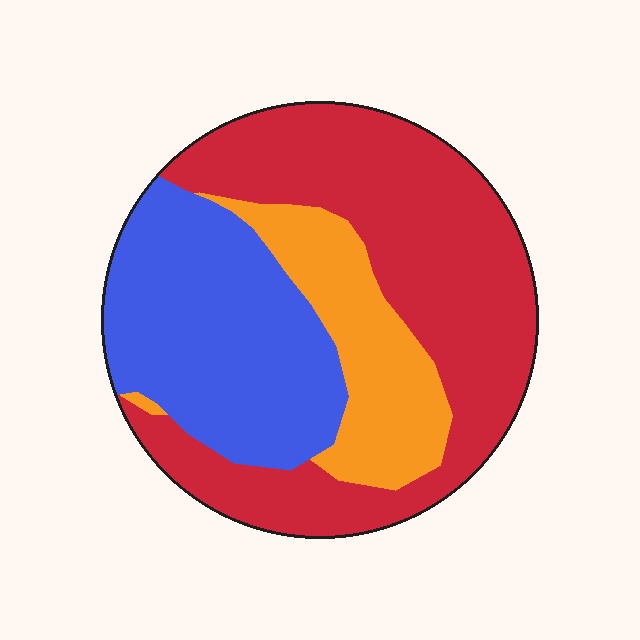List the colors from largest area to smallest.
From largest to smallest: red, blue, orange.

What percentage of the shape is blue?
Blue covers roughly 30% of the shape.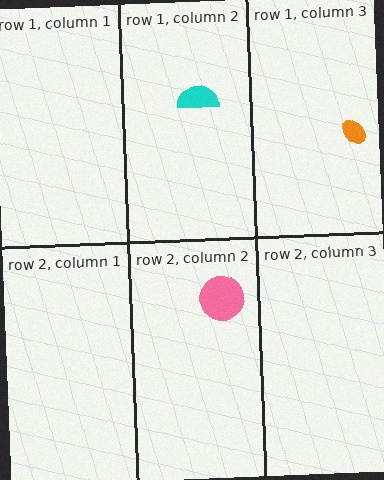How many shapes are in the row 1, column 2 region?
1.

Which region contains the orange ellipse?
The row 1, column 3 region.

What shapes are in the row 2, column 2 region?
The pink circle.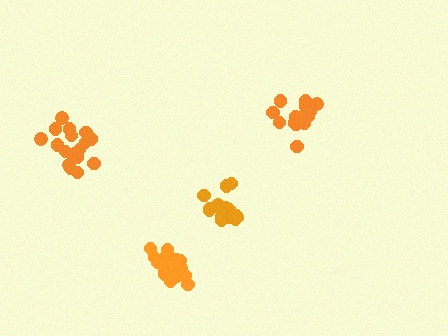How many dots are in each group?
Group 1: 18 dots, Group 2: 15 dots, Group 3: 21 dots, Group 4: 17 dots (71 total).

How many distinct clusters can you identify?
There are 4 distinct clusters.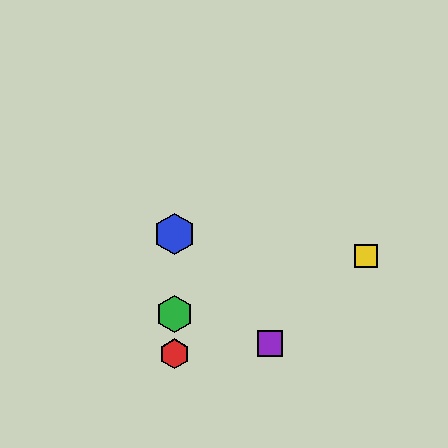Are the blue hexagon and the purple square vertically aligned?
No, the blue hexagon is at x≈174 and the purple square is at x≈270.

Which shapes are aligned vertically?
The red hexagon, the blue hexagon, the green hexagon are aligned vertically.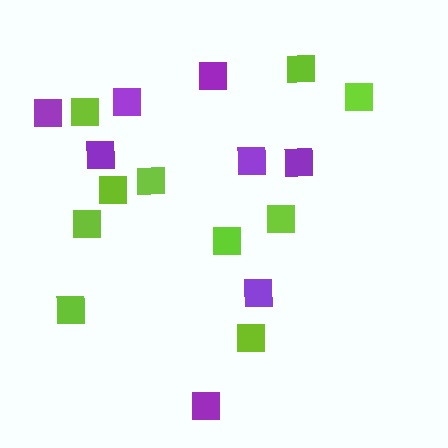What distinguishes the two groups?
There are 2 groups: one group of lime squares (10) and one group of purple squares (8).